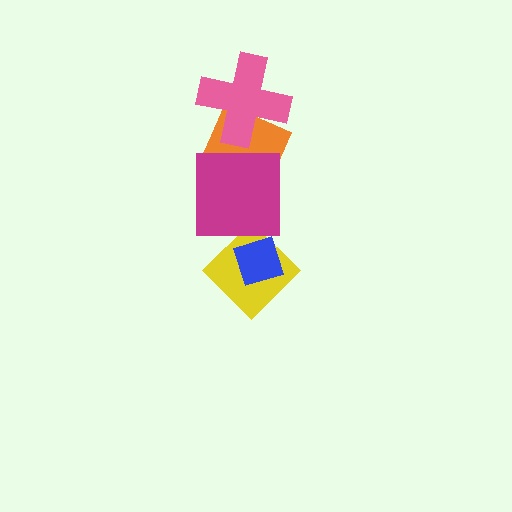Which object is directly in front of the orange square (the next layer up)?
The magenta square is directly in front of the orange square.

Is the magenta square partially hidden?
No, no other shape covers it.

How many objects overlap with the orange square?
2 objects overlap with the orange square.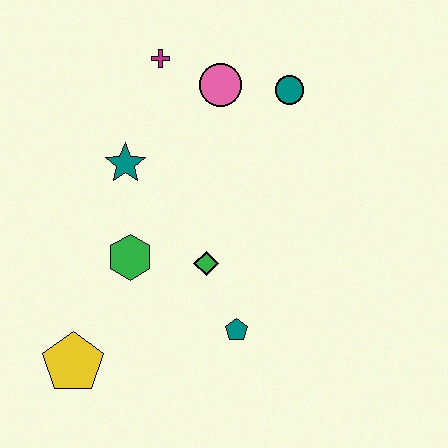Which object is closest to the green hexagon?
The green diamond is closest to the green hexagon.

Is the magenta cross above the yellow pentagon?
Yes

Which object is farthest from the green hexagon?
The teal circle is farthest from the green hexagon.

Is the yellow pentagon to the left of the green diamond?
Yes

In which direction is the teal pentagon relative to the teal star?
The teal pentagon is below the teal star.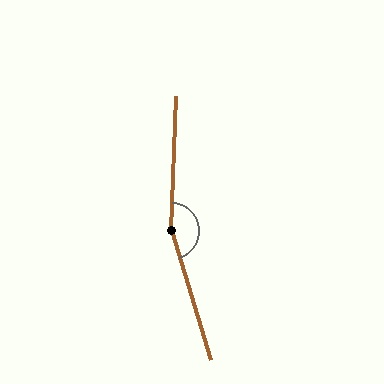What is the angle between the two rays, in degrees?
Approximately 161 degrees.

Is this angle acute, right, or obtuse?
It is obtuse.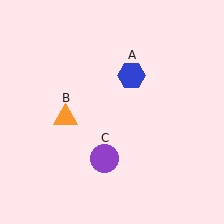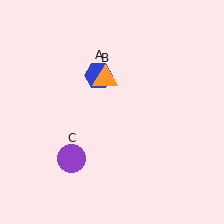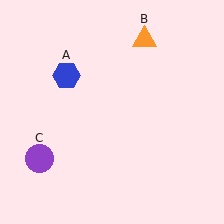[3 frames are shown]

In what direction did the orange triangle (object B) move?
The orange triangle (object B) moved up and to the right.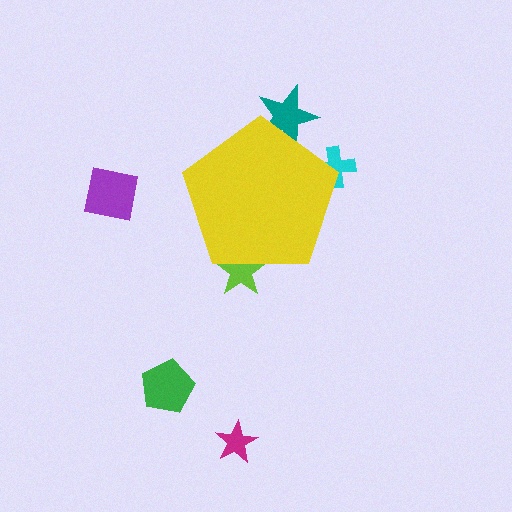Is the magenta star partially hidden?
No, the magenta star is fully visible.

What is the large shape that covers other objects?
A yellow pentagon.